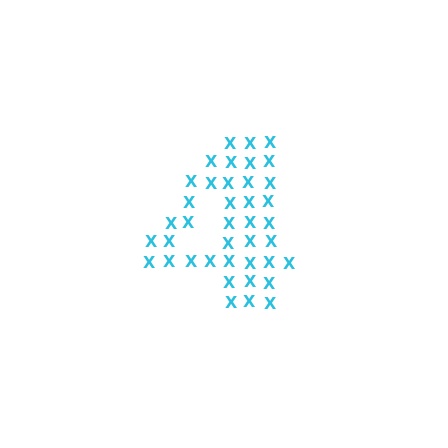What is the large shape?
The large shape is the digit 4.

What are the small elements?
The small elements are letter X's.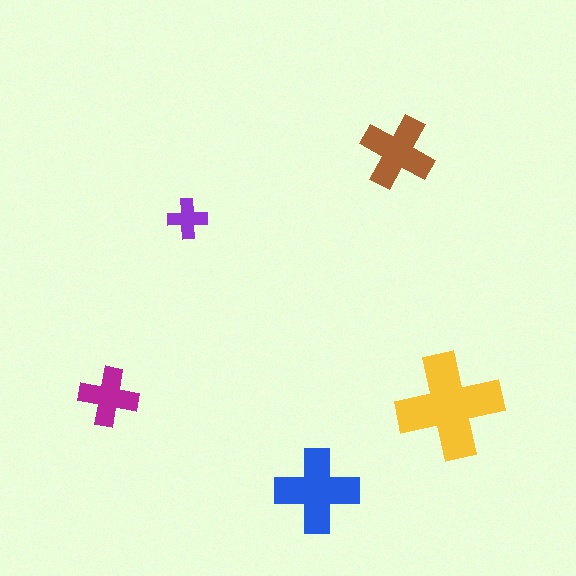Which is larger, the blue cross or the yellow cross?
The yellow one.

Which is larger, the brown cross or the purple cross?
The brown one.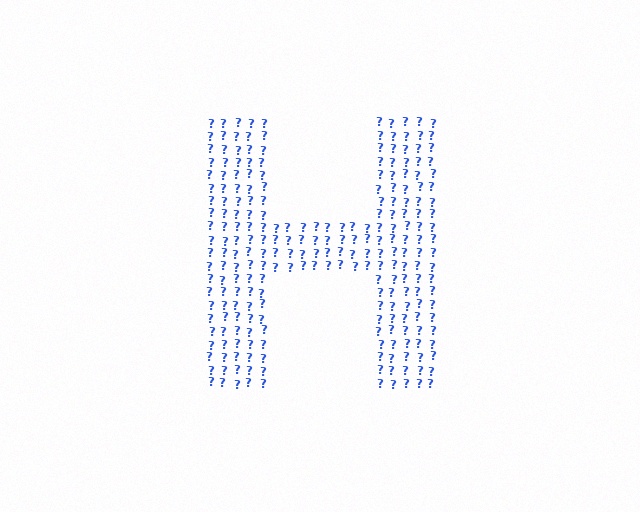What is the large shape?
The large shape is the letter H.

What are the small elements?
The small elements are question marks.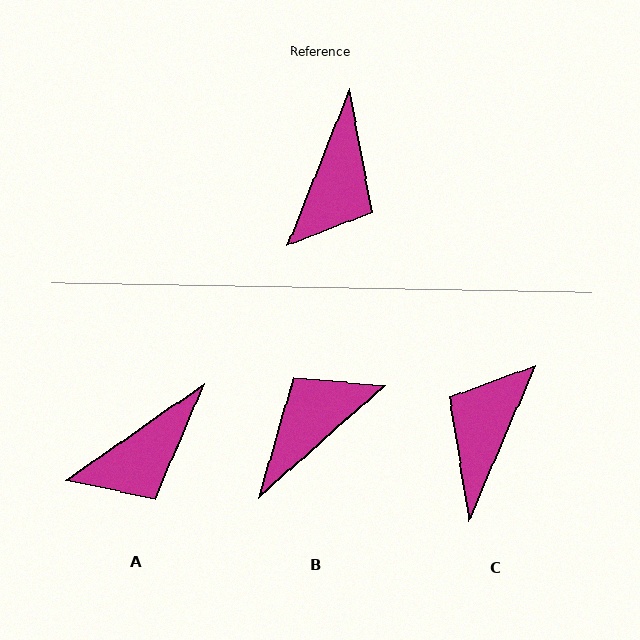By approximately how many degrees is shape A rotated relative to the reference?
Approximately 33 degrees clockwise.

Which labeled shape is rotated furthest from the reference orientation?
C, about 178 degrees away.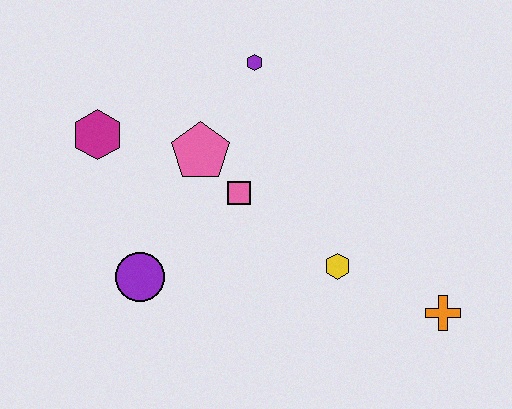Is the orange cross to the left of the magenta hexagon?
No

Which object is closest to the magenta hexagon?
The pink pentagon is closest to the magenta hexagon.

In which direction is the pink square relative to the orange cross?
The pink square is to the left of the orange cross.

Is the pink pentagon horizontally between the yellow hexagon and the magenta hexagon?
Yes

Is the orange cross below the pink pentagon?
Yes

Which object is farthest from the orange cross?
The magenta hexagon is farthest from the orange cross.